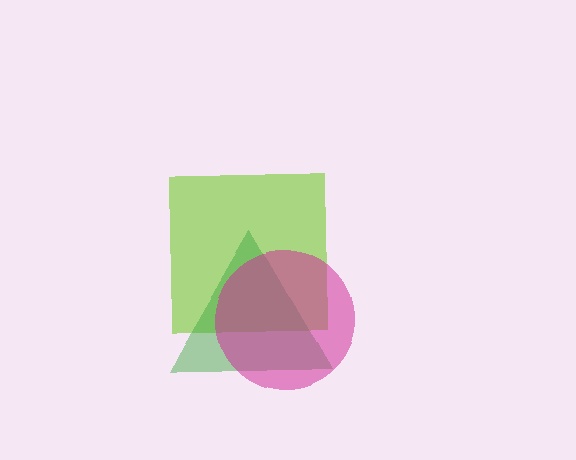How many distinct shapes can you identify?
There are 3 distinct shapes: a lime square, a green triangle, a magenta circle.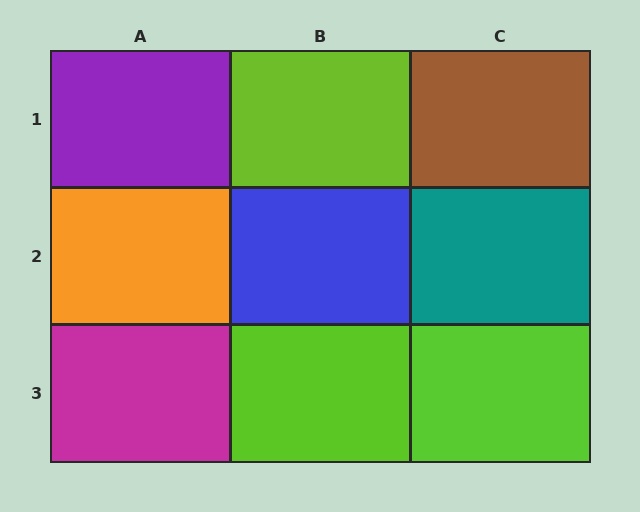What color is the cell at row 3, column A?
Magenta.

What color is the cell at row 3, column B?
Lime.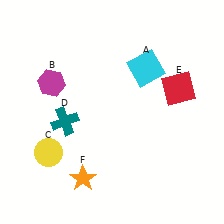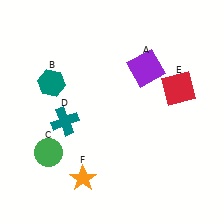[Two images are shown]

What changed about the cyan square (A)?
In Image 1, A is cyan. In Image 2, it changed to purple.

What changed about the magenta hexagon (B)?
In Image 1, B is magenta. In Image 2, it changed to teal.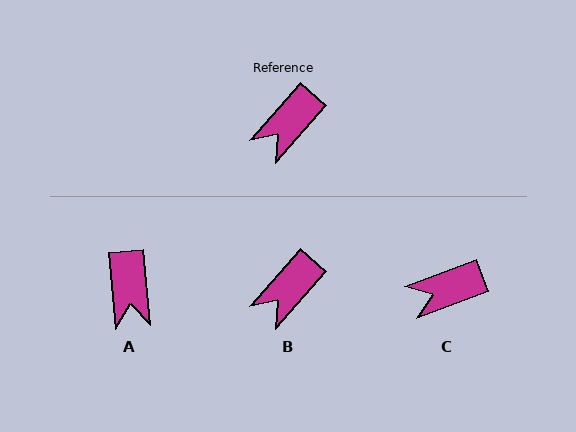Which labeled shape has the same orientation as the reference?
B.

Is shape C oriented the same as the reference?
No, it is off by about 28 degrees.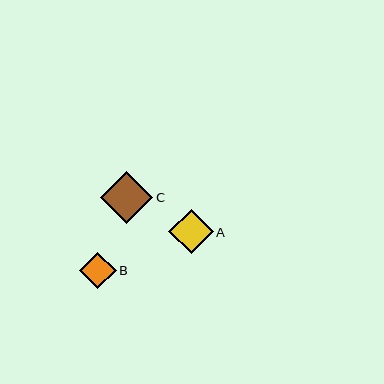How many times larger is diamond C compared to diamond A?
Diamond C is approximately 1.2 times the size of diamond A.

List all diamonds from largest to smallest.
From largest to smallest: C, A, B.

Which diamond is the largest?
Diamond C is the largest with a size of approximately 52 pixels.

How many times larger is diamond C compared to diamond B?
Diamond C is approximately 1.4 times the size of diamond B.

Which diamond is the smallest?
Diamond B is the smallest with a size of approximately 37 pixels.